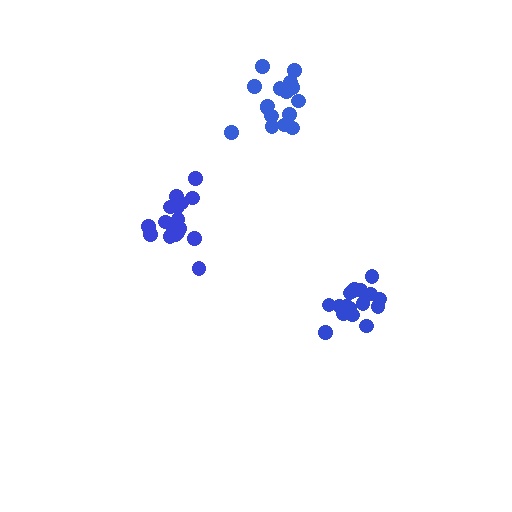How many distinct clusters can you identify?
There are 3 distinct clusters.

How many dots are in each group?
Group 1: 18 dots, Group 2: 17 dots, Group 3: 16 dots (51 total).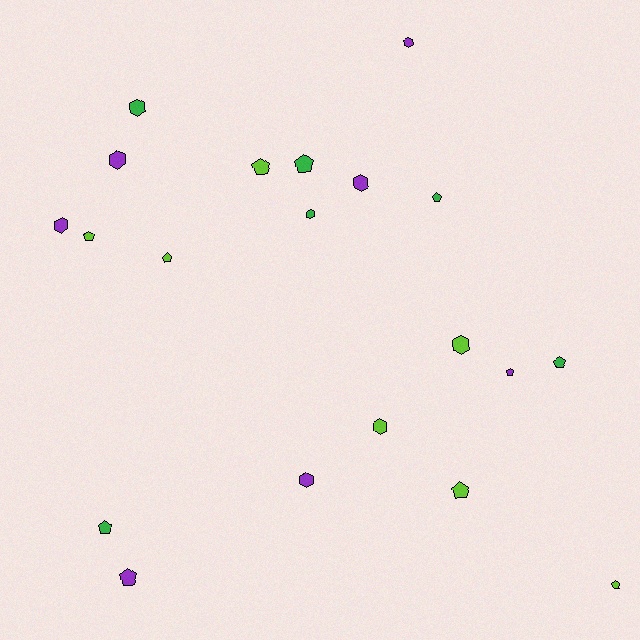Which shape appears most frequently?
Pentagon, with 11 objects.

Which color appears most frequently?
Lime, with 7 objects.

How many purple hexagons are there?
There are 5 purple hexagons.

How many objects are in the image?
There are 20 objects.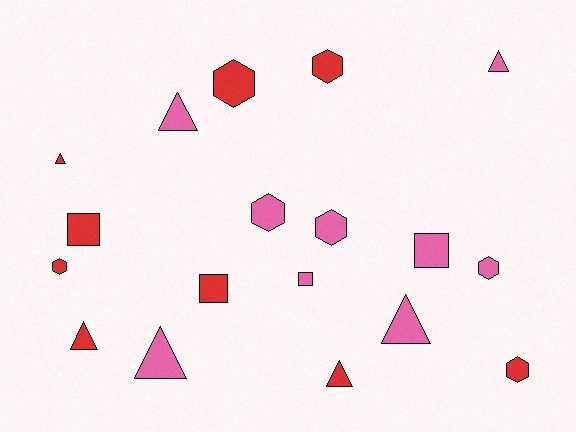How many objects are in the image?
There are 18 objects.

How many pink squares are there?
There are 2 pink squares.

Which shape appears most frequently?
Hexagon, with 7 objects.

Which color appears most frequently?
Pink, with 9 objects.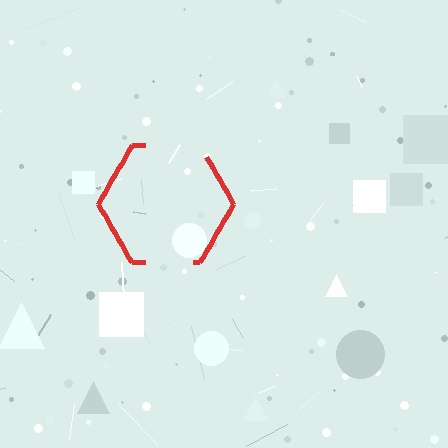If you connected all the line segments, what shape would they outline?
They would outline a hexagon.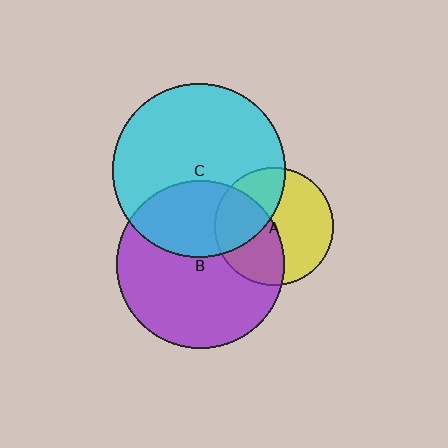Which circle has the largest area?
Circle C (cyan).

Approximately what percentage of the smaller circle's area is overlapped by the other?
Approximately 35%.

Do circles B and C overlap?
Yes.